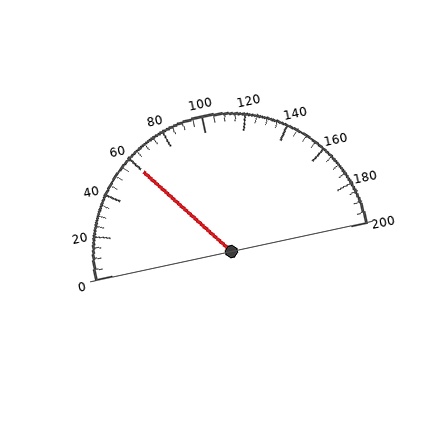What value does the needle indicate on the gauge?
The needle indicates approximately 60.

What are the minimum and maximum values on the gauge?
The gauge ranges from 0 to 200.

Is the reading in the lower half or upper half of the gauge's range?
The reading is in the lower half of the range (0 to 200).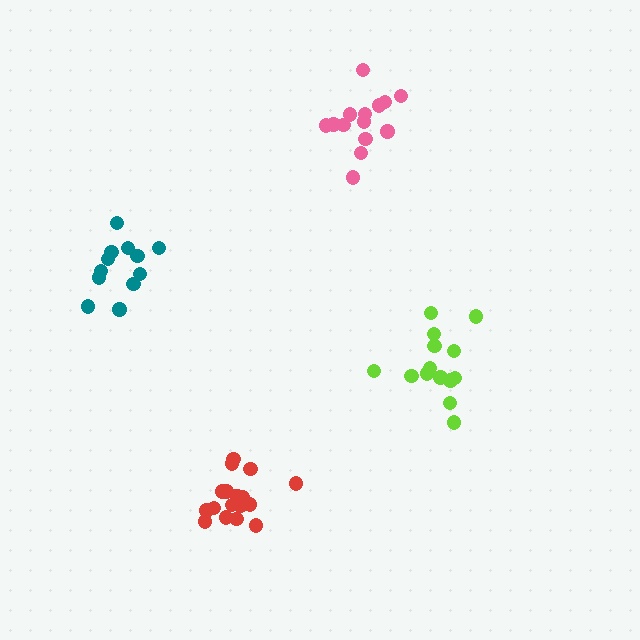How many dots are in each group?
Group 1: 18 dots, Group 2: 14 dots, Group 3: 14 dots, Group 4: 12 dots (58 total).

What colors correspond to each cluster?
The clusters are colored: red, pink, lime, teal.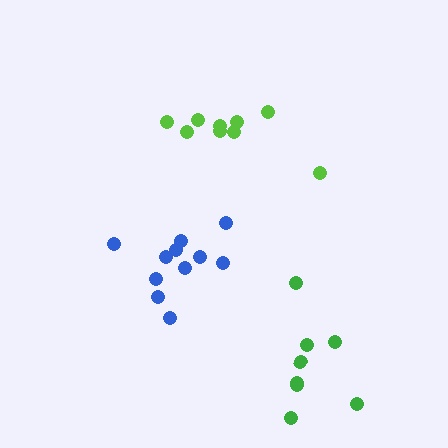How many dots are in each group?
Group 1: 11 dots, Group 2: 8 dots, Group 3: 9 dots (28 total).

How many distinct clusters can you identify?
There are 3 distinct clusters.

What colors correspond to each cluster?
The clusters are colored: blue, green, lime.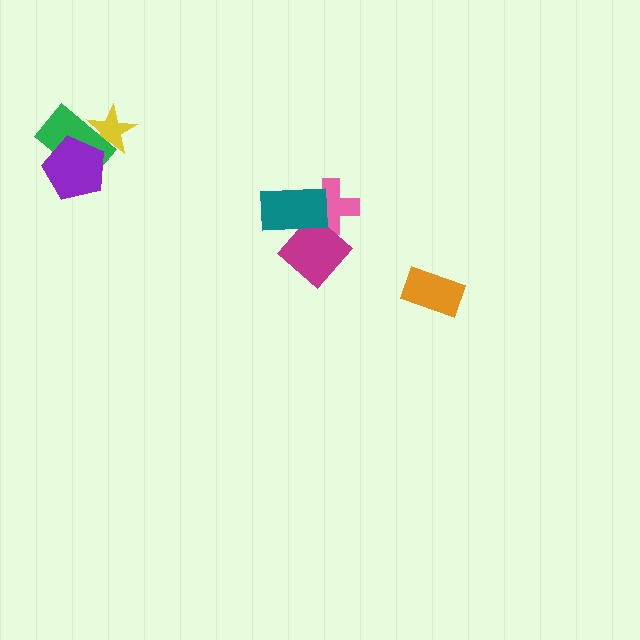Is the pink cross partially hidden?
Yes, it is partially covered by another shape.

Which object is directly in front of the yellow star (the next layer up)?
The green rectangle is directly in front of the yellow star.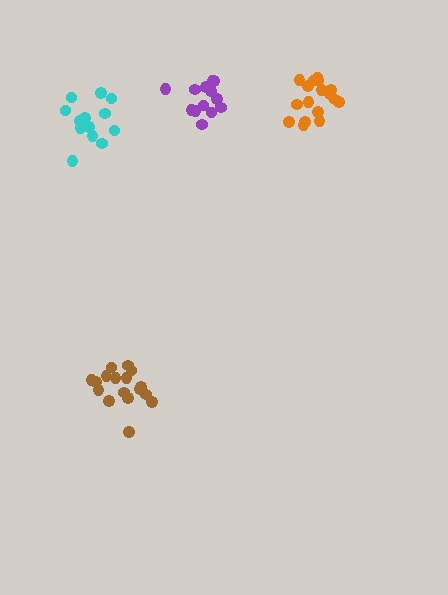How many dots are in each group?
Group 1: 17 dots, Group 2: 13 dots, Group 3: 17 dots, Group 4: 13 dots (60 total).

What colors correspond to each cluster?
The clusters are colored: orange, cyan, brown, purple.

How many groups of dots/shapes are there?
There are 4 groups.